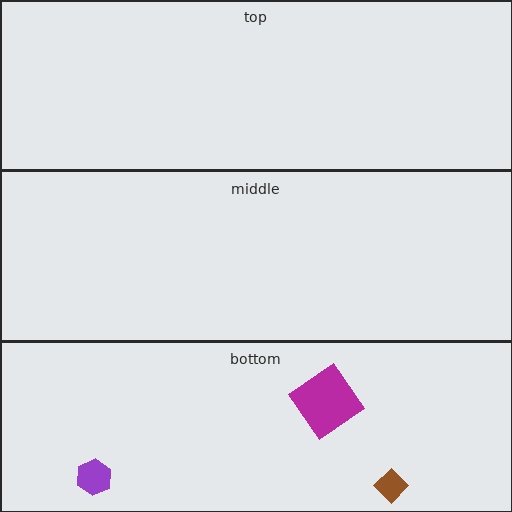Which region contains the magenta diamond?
The bottom region.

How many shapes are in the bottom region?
3.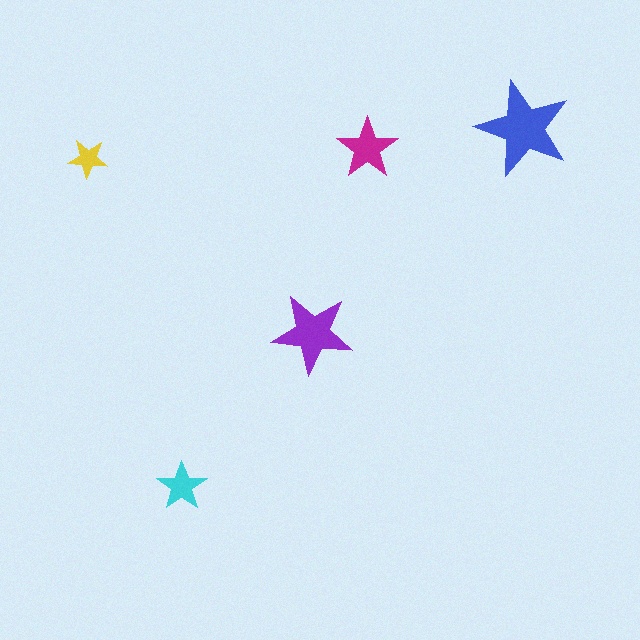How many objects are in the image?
There are 5 objects in the image.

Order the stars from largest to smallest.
the blue one, the purple one, the magenta one, the cyan one, the yellow one.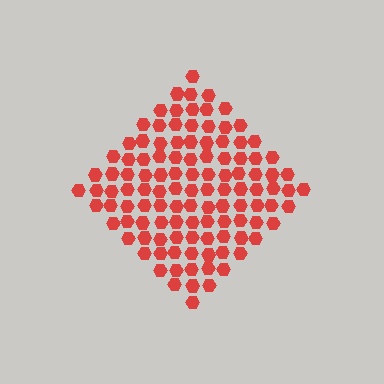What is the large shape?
The large shape is a diamond.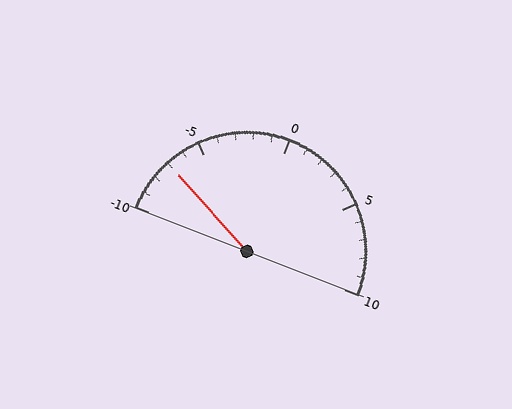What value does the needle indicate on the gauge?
The needle indicates approximately -7.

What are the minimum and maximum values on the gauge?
The gauge ranges from -10 to 10.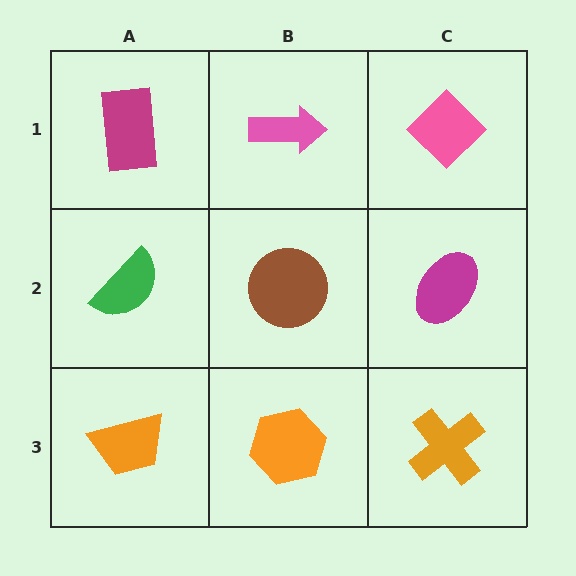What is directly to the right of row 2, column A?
A brown circle.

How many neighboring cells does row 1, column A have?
2.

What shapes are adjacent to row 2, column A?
A magenta rectangle (row 1, column A), an orange trapezoid (row 3, column A), a brown circle (row 2, column B).